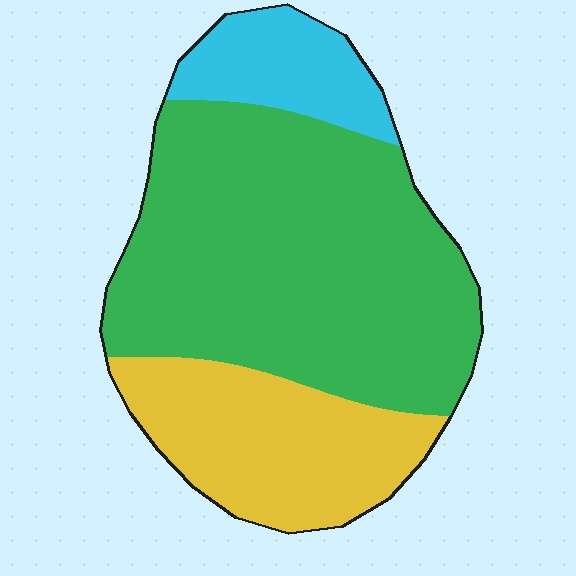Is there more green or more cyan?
Green.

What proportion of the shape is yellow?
Yellow takes up about one quarter (1/4) of the shape.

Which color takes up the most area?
Green, at roughly 60%.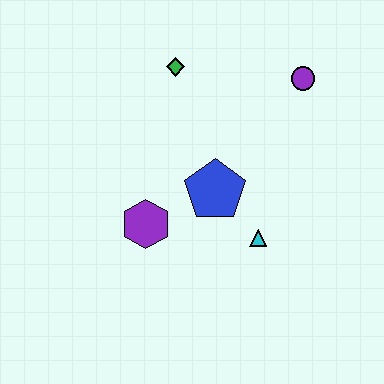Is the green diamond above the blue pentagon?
Yes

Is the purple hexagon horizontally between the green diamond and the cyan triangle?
No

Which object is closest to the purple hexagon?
The blue pentagon is closest to the purple hexagon.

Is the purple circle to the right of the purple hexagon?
Yes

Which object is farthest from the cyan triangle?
The green diamond is farthest from the cyan triangle.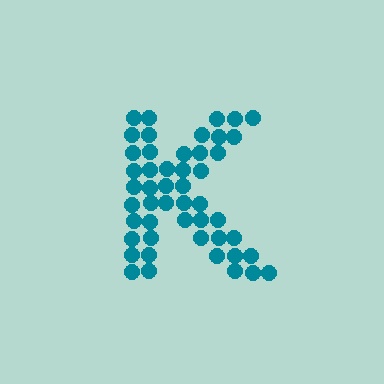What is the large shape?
The large shape is the letter K.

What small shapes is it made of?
It is made of small circles.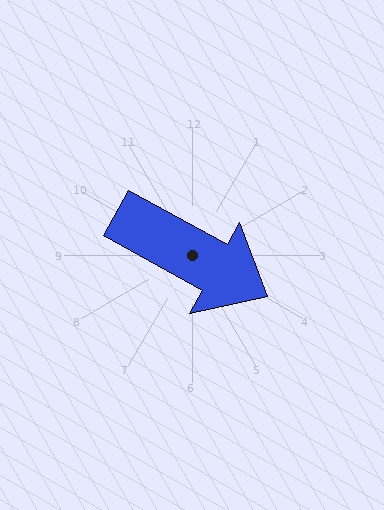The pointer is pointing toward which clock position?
Roughly 4 o'clock.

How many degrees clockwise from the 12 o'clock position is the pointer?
Approximately 119 degrees.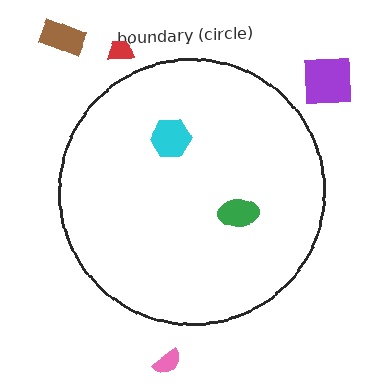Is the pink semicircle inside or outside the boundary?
Outside.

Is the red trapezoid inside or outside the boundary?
Outside.